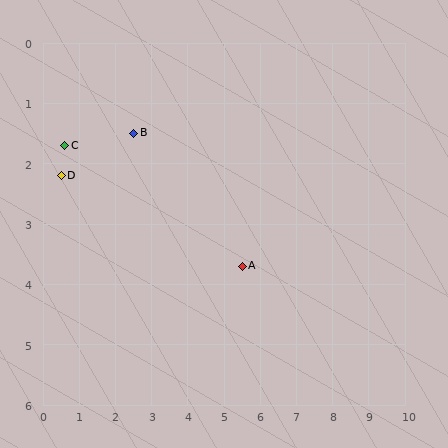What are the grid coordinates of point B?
Point B is at approximately (2.5, 1.5).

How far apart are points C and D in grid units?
Points C and D are about 0.5 grid units apart.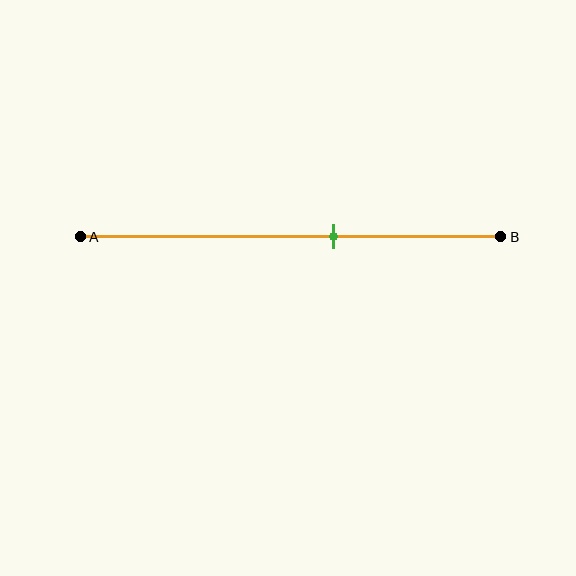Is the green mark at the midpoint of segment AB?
No, the mark is at about 60% from A, not at the 50% midpoint.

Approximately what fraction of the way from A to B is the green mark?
The green mark is approximately 60% of the way from A to B.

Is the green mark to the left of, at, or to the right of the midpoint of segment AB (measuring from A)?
The green mark is to the right of the midpoint of segment AB.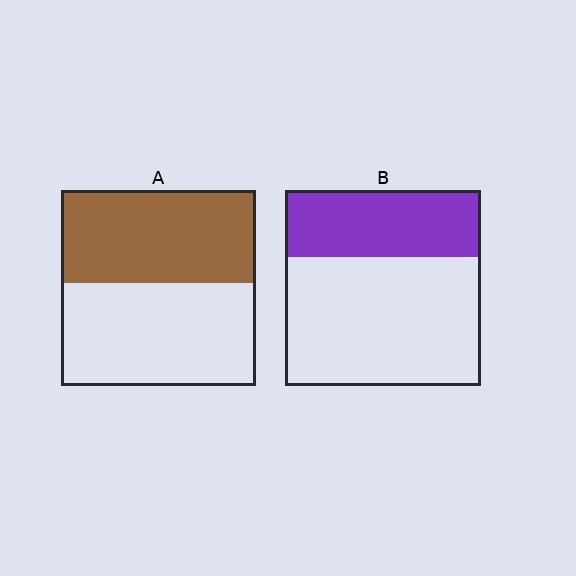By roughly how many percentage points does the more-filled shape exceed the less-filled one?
By roughly 15 percentage points (A over B).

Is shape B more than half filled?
No.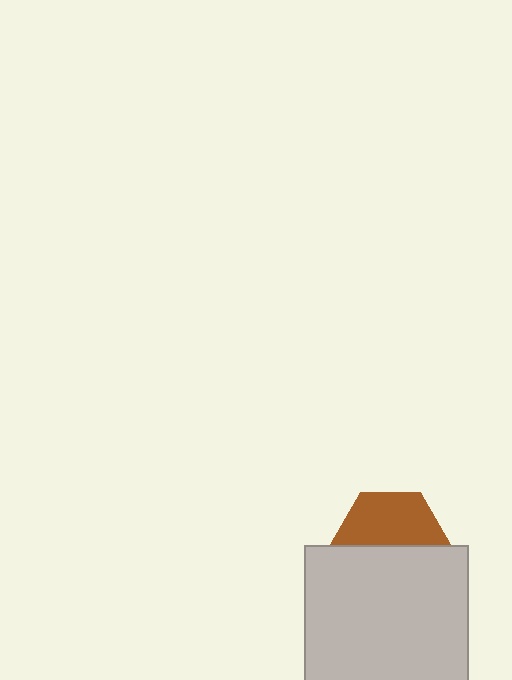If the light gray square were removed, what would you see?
You would see the complete brown hexagon.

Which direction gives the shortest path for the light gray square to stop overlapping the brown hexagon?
Moving down gives the shortest separation.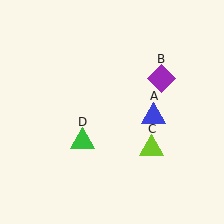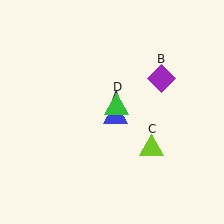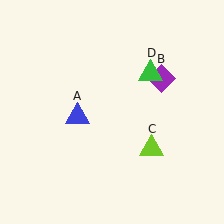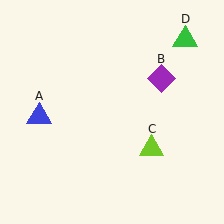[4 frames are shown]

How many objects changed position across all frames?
2 objects changed position: blue triangle (object A), green triangle (object D).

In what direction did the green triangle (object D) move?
The green triangle (object D) moved up and to the right.